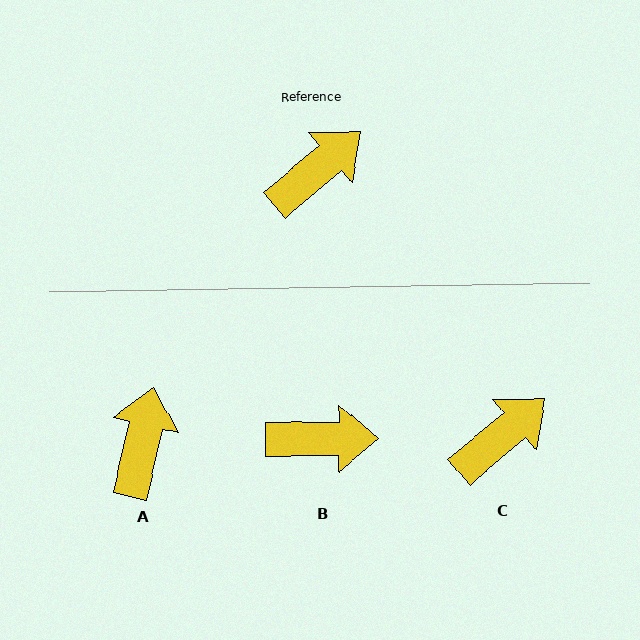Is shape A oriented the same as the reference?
No, it is off by about 37 degrees.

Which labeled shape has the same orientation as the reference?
C.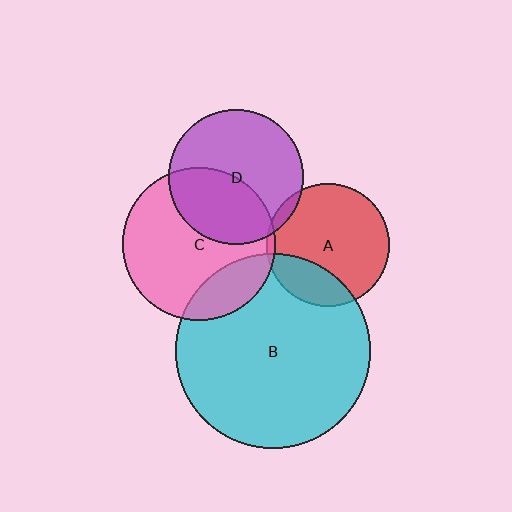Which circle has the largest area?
Circle B (cyan).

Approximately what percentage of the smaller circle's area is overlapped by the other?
Approximately 5%.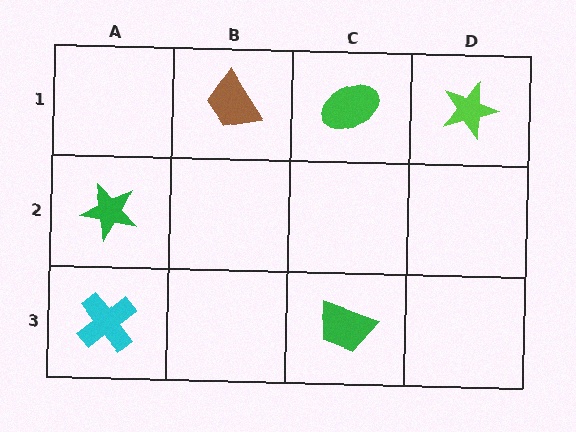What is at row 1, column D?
A lime star.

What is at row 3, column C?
A green trapezoid.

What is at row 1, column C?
A green ellipse.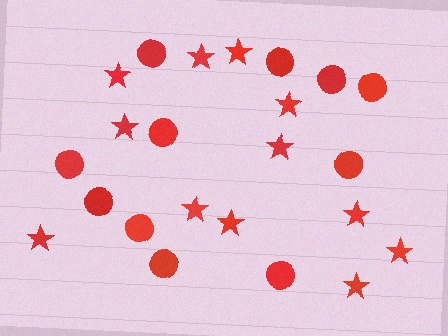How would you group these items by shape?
There are 2 groups: one group of circles (11) and one group of stars (12).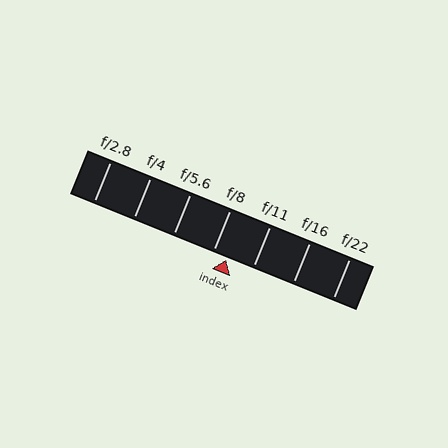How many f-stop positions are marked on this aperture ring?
There are 7 f-stop positions marked.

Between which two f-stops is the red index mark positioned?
The index mark is between f/8 and f/11.